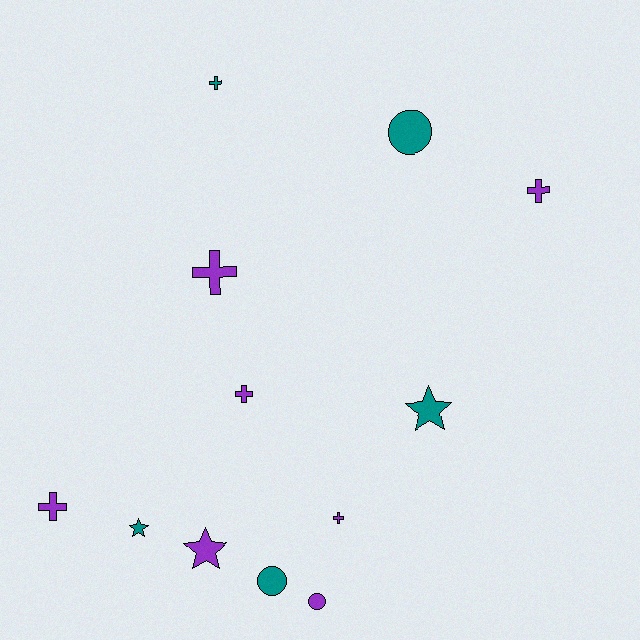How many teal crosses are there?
There is 1 teal cross.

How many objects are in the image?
There are 12 objects.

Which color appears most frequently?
Purple, with 7 objects.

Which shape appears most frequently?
Cross, with 6 objects.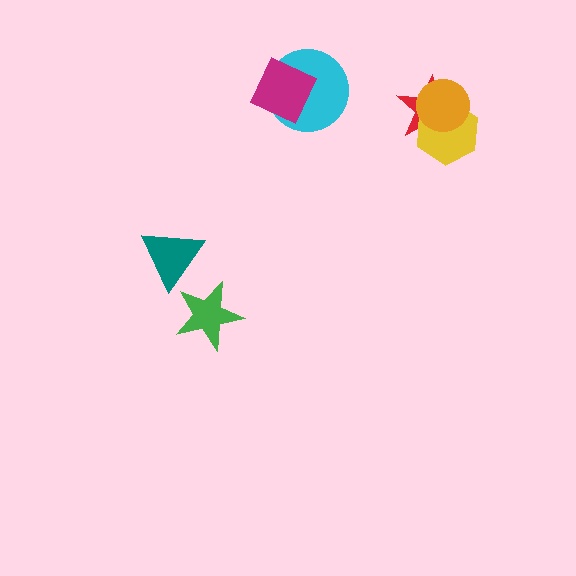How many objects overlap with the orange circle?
2 objects overlap with the orange circle.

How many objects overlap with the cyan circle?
1 object overlaps with the cyan circle.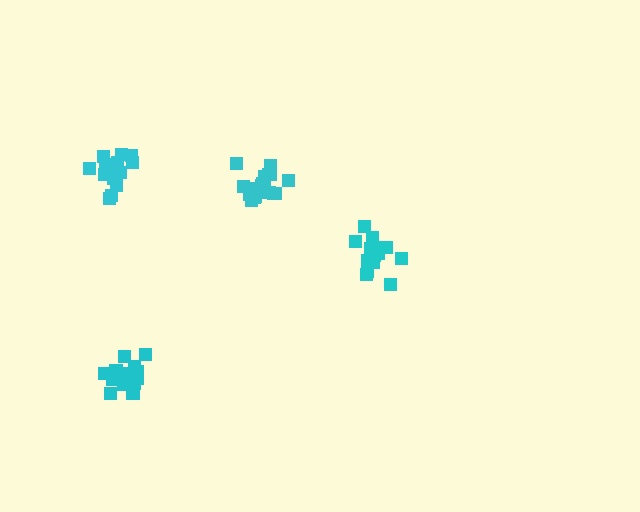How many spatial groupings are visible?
There are 4 spatial groupings.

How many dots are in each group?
Group 1: 15 dots, Group 2: 15 dots, Group 3: 19 dots, Group 4: 20 dots (69 total).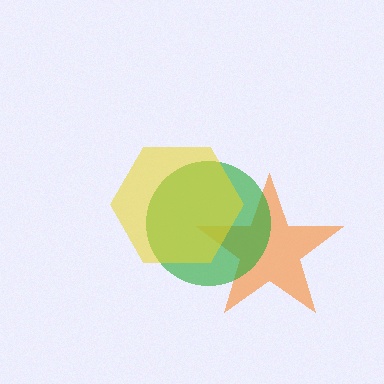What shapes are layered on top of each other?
The layered shapes are: an orange star, a green circle, a yellow hexagon.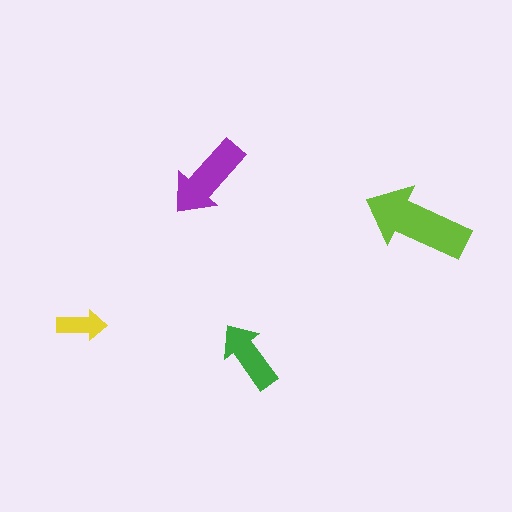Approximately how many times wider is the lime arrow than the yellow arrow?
About 2 times wider.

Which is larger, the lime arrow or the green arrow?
The lime one.